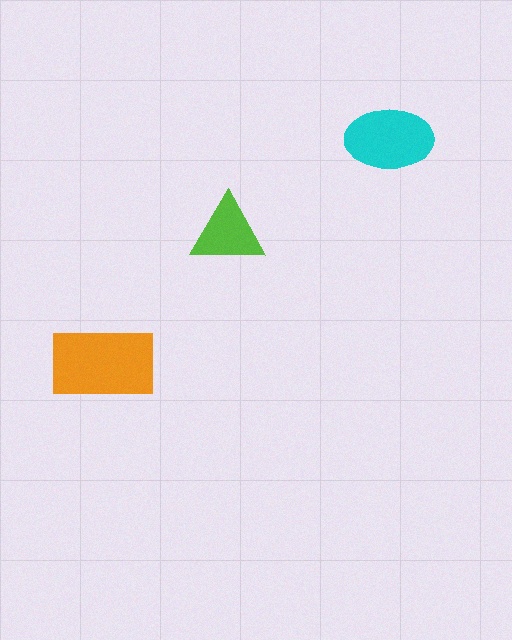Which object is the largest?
The orange rectangle.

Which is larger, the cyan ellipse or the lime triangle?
The cyan ellipse.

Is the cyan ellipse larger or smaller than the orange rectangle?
Smaller.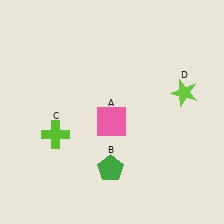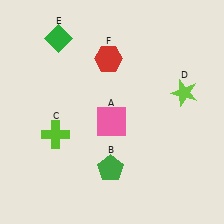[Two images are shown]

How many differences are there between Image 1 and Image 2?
There are 2 differences between the two images.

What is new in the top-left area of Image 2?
A red hexagon (F) was added in the top-left area of Image 2.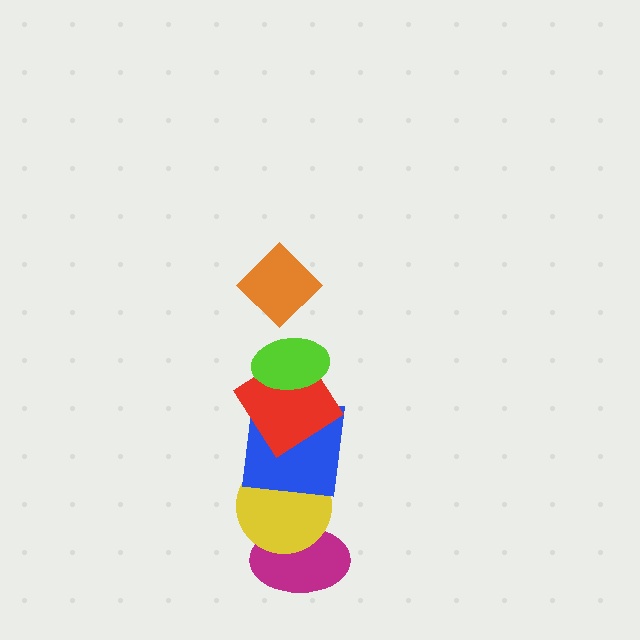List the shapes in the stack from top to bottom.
From top to bottom: the orange diamond, the lime ellipse, the red diamond, the blue square, the yellow circle, the magenta ellipse.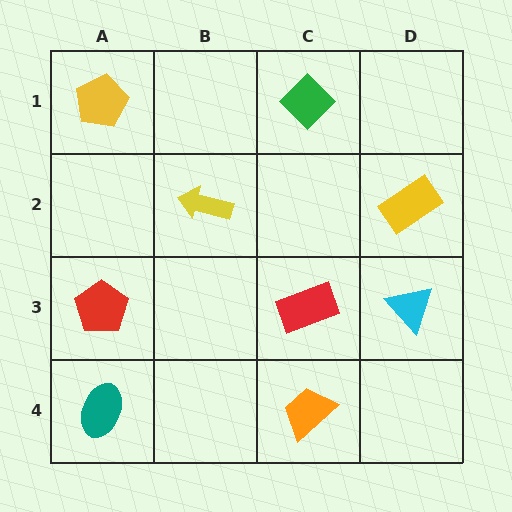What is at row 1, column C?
A green diamond.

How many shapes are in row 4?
2 shapes.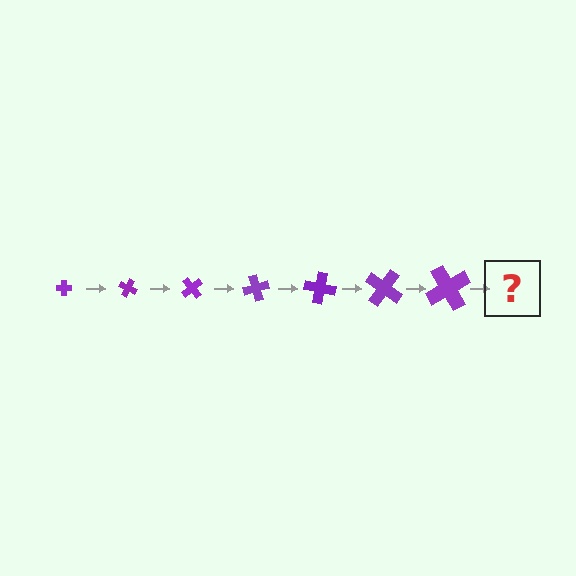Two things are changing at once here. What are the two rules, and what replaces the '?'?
The two rules are that the cross grows larger each step and it rotates 25 degrees each step. The '?' should be a cross, larger than the previous one and rotated 175 degrees from the start.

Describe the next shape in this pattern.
It should be a cross, larger than the previous one and rotated 175 degrees from the start.